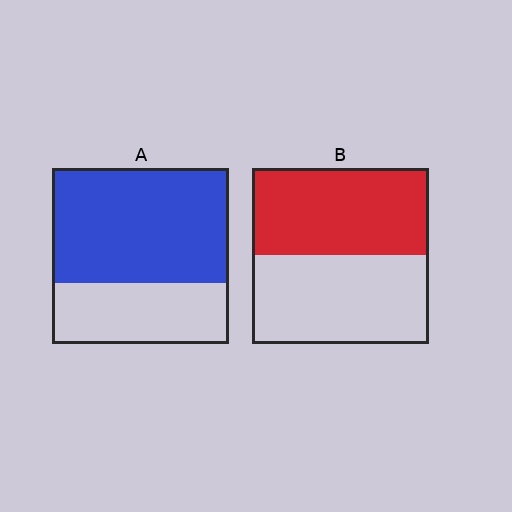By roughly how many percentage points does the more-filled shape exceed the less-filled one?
By roughly 15 percentage points (A over B).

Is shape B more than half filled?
Roughly half.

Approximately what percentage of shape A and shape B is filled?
A is approximately 65% and B is approximately 50%.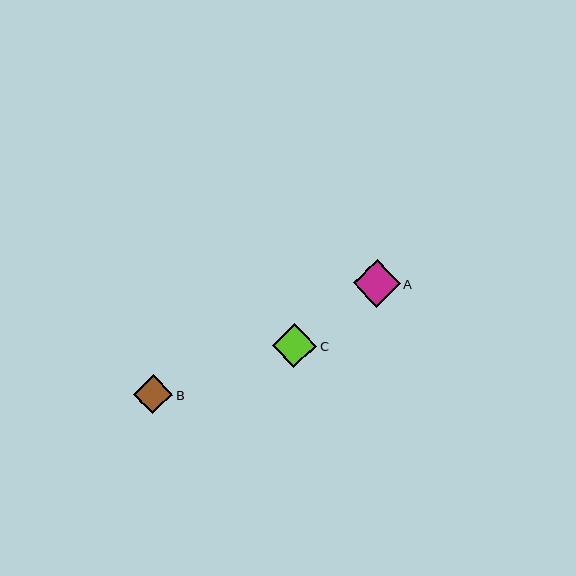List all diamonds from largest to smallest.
From largest to smallest: A, C, B.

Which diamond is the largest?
Diamond A is the largest with a size of approximately 47 pixels.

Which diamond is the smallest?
Diamond B is the smallest with a size of approximately 39 pixels.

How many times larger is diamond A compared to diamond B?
Diamond A is approximately 1.2 times the size of diamond B.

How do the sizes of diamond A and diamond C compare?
Diamond A and diamond C are approximately the same size.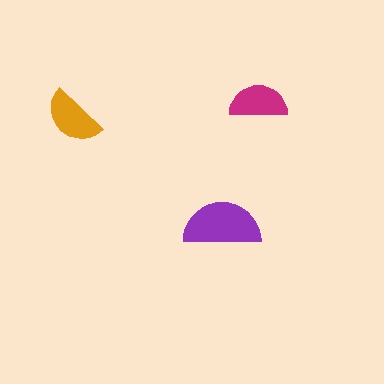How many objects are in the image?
There are 3 objects in the image.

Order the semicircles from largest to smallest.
the purple one, the orange one, the magenta one.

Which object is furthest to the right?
The magenta semicircle is rightmost.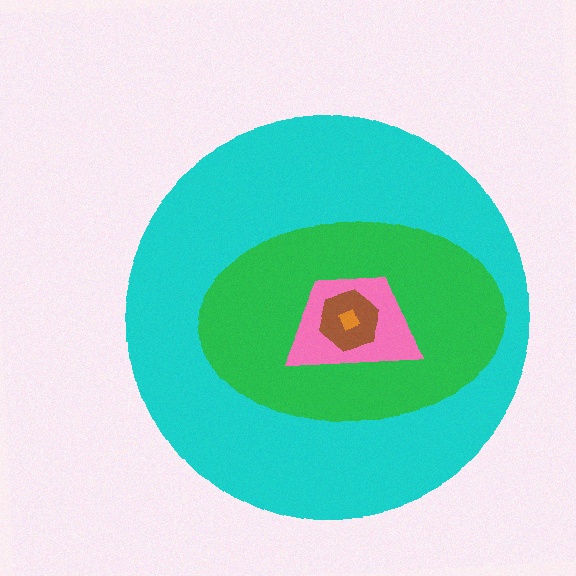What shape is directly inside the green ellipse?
The pink trapezoid.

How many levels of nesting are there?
5.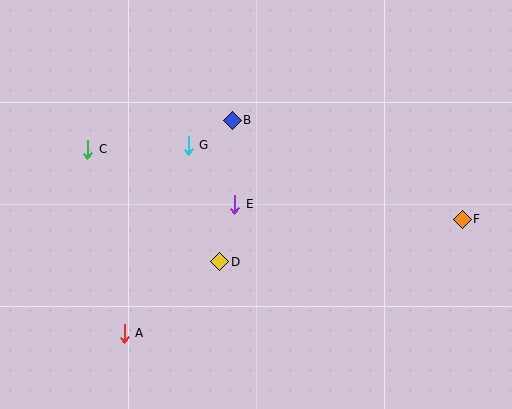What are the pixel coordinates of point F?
Point F is at (462, 219).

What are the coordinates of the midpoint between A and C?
The midpoint between A and C is at (106, 241).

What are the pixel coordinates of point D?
Point D is at (220, 262).